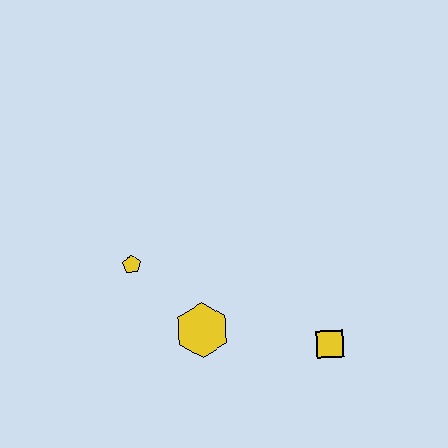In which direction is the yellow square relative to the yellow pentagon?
The yellow square is to the right of the yellow pentagon.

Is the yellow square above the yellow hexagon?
No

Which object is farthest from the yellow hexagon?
The yellow square is farthest from the yellow hexagon.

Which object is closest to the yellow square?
The yellow hexagon is closest to the yellow square.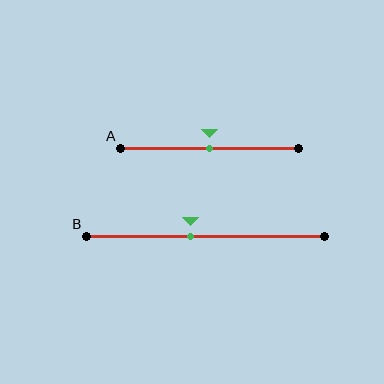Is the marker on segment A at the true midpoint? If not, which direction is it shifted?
Yes, the marker on segment A is at the true midpoint.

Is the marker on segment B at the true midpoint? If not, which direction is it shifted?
No, the marker on segment B is shifted to the left by about 6% of the segment length.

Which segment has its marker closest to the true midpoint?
Segment A has its marker closest to the true midpoint.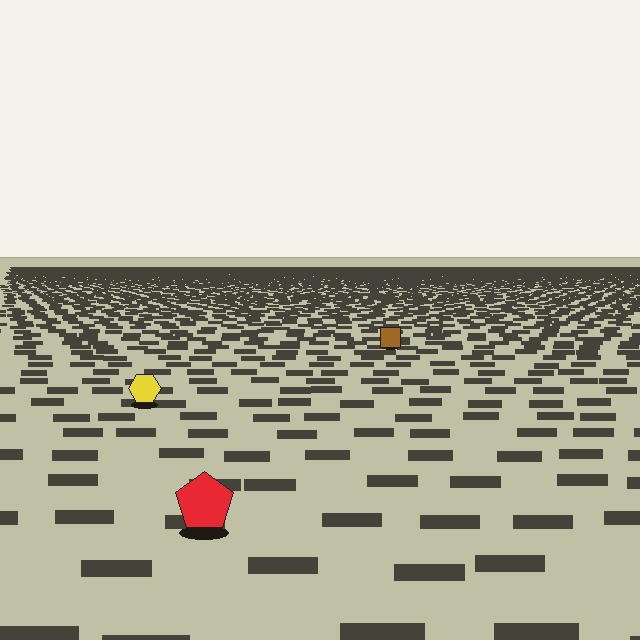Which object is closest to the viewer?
The red pentagon is closest. The texture marks near it are larger and more spread out.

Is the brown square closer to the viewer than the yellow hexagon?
No. The yellow hexagon is closer — you can tell from the texture gradient: the ground texture is coarser near it.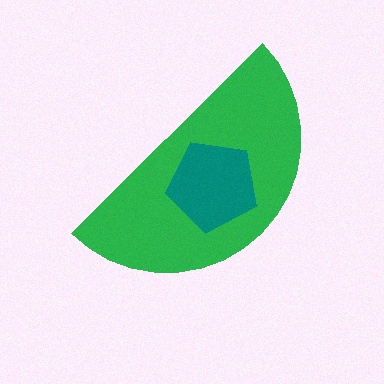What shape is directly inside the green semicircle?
The teal pentagon.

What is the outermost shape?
The green semicircle.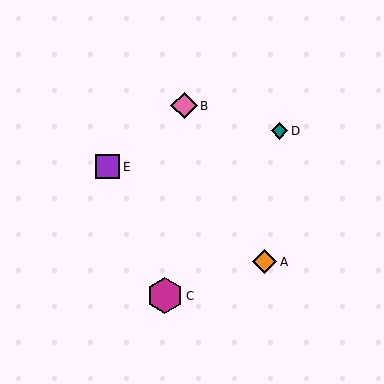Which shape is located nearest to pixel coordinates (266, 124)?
The teal diamond (labeled D) at (280, 131) is nearest to that location.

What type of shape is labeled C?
Shape C is a magenta hexagon.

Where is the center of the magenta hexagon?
The center of the magenta hexagon is at (165, 296).